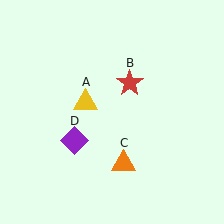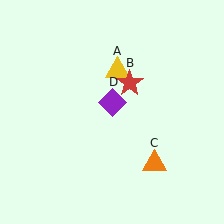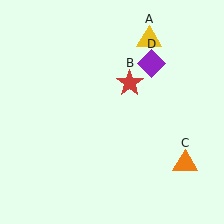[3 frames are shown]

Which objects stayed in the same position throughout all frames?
Red star (object B) remained stationary.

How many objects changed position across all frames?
3 objects changed position: yellow triangle (object A), orange triangle (object C), purple diamond (object D).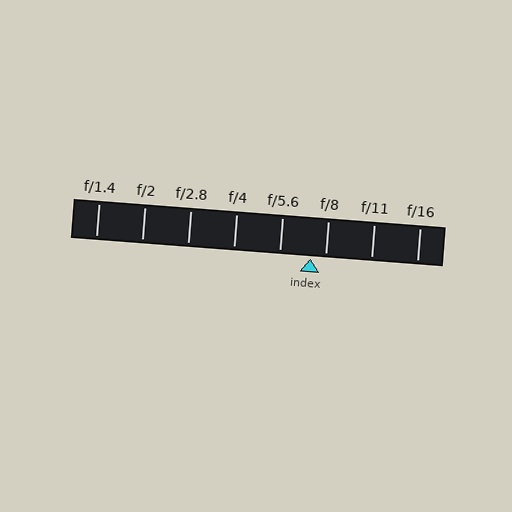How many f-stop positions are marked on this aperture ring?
There are 8 f-stop positions marked.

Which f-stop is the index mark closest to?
The index mark is closest to f/8.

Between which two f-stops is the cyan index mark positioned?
The index mark is between f/5.6 and f/8.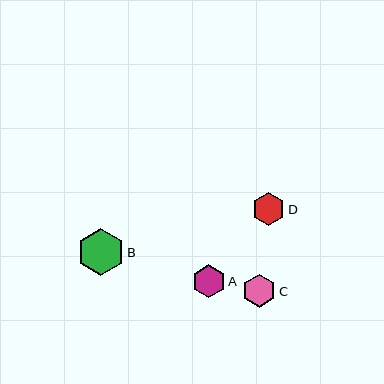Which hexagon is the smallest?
Hexagon D is the smallest with a size of approximately 33 pixels.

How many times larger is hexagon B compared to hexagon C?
Hexagon B is approximately 1.4 times the size of hexagon C.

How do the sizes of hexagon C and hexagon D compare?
Hexagon C and hexagon D are approximately the same size.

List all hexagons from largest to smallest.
From largest to smallest: B, A, C, D.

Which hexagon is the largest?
Hexagon B is the largest with a size of approximately 47 pixels.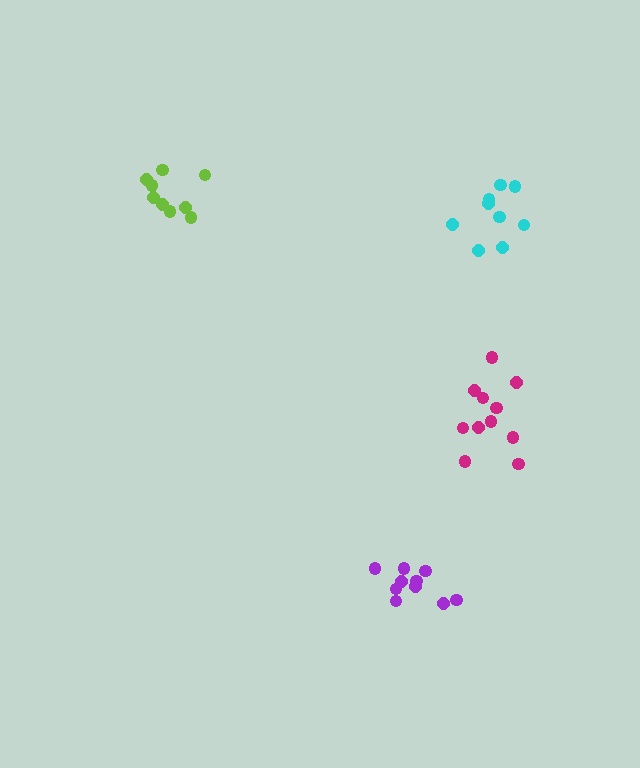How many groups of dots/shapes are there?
There are 4 groups.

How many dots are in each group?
Group 1: 10 dots, Group 2: 11 dots, Group 3: 9 dots, Group 4: 9 dots (39 total).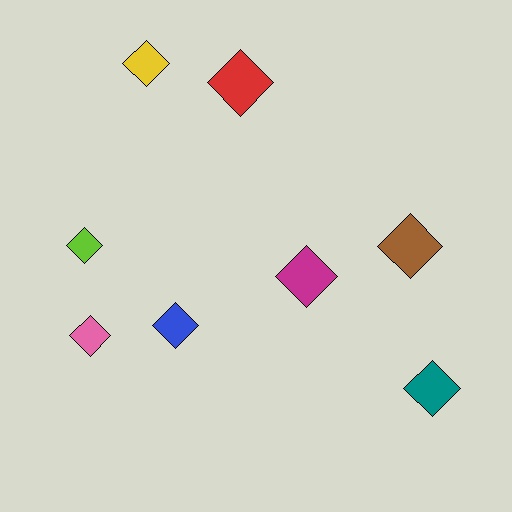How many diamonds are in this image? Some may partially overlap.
There are 8 diamonds.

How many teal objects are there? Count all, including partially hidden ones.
There is 1 teal object.